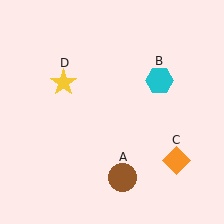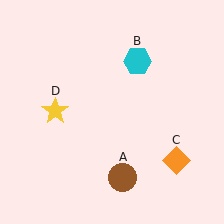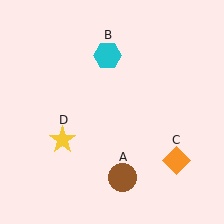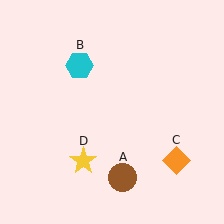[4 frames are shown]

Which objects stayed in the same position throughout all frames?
Brown circle (object A) and orange diamond (object C) remained stationary.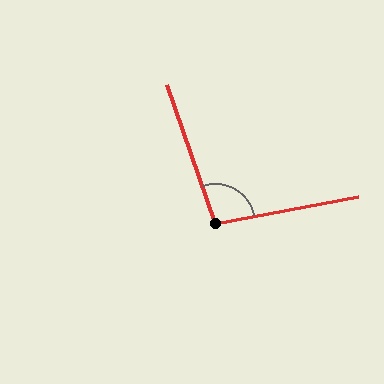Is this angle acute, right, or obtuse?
It is obtuse.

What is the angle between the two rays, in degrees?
Approximately 98 degrees.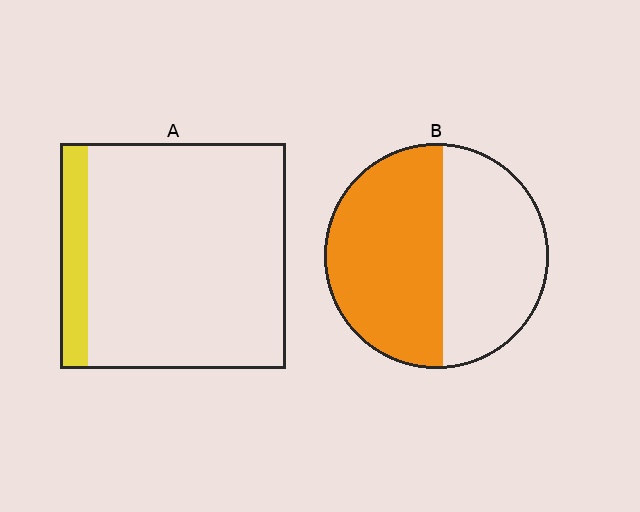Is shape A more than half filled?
No.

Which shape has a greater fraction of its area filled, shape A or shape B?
Shape B.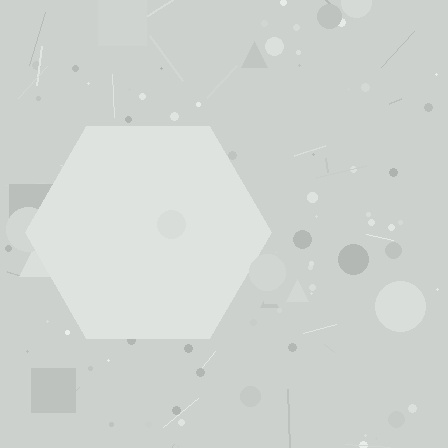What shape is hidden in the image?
A hexagon is hidden in the image.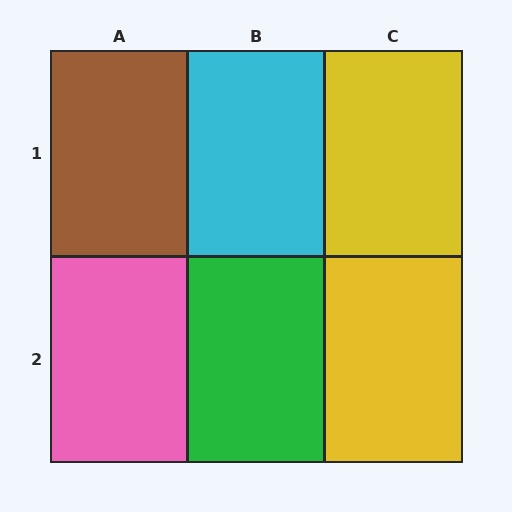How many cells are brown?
1 cell is brown.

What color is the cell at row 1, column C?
Yellow.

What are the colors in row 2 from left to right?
Pink, green, yellow.